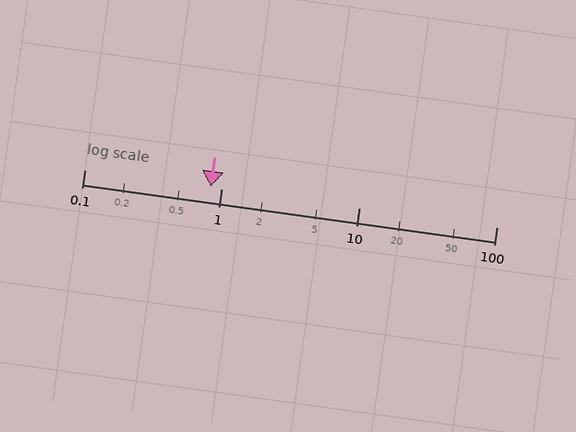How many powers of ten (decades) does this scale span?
The scale spans 3 decades, from 0.1 to 100.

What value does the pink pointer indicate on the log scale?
The pointer indicates approximately 0.83.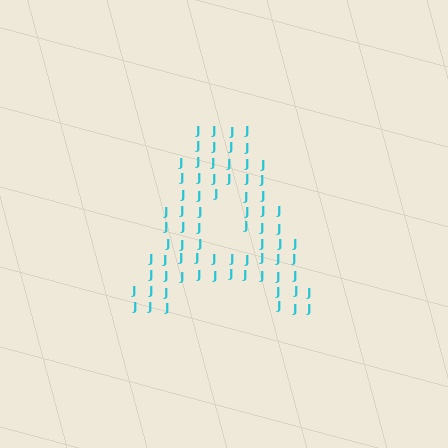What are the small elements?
The small elements are letter J's.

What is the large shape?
The large shape is the letter A.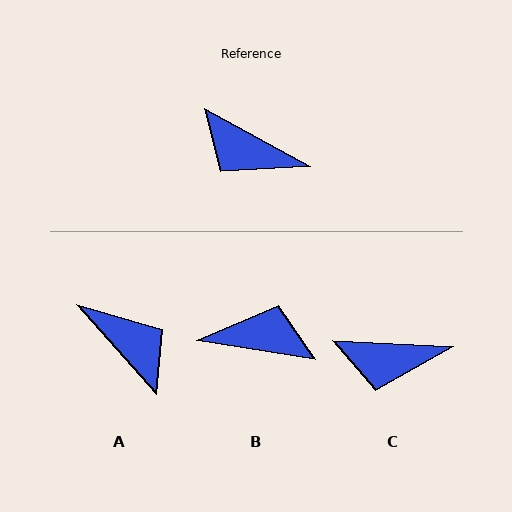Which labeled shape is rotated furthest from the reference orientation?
A, about 160 degrees away.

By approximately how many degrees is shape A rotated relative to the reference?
Approximately 160 degrees counter-clockwise.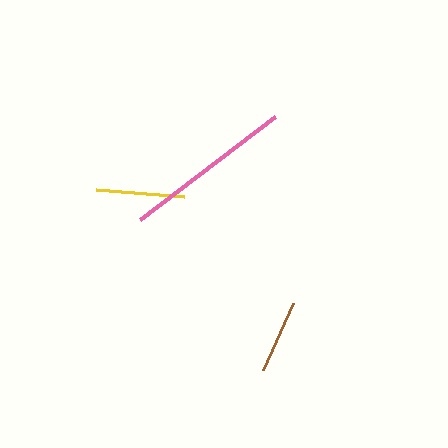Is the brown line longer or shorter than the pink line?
The pink line is longer than the brown line.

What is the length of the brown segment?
The brown segment is approximately 74 pixels long.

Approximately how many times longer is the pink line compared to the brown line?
The pink line is approximately 2.3 times the length of the brown line.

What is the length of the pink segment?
The pink segment is approximately 169 pixels long.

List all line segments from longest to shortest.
From longest to shortest: pink, yellow, brown.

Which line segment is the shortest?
The brown line is the shortest at approximately 74 pixels.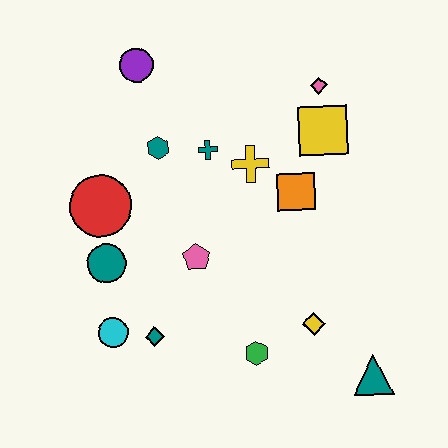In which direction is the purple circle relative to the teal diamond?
The purple circle is above the teal diamond.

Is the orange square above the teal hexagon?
No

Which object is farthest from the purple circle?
The teal triangle is farthest from the purple circle.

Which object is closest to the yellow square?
The pink diamond is closest to the yellow square.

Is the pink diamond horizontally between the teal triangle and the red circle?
Yes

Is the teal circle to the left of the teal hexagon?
Yes